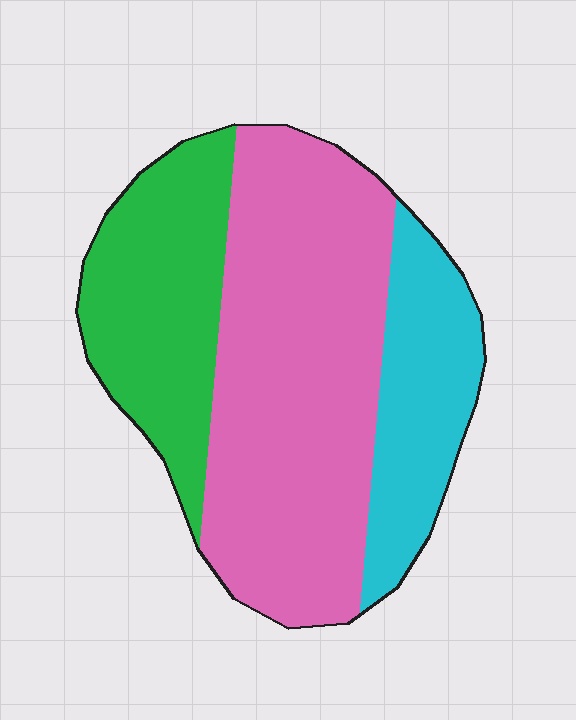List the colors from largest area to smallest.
From largest to smallest: pink, green, cyan.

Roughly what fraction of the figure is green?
Green covers about 25% of the figure.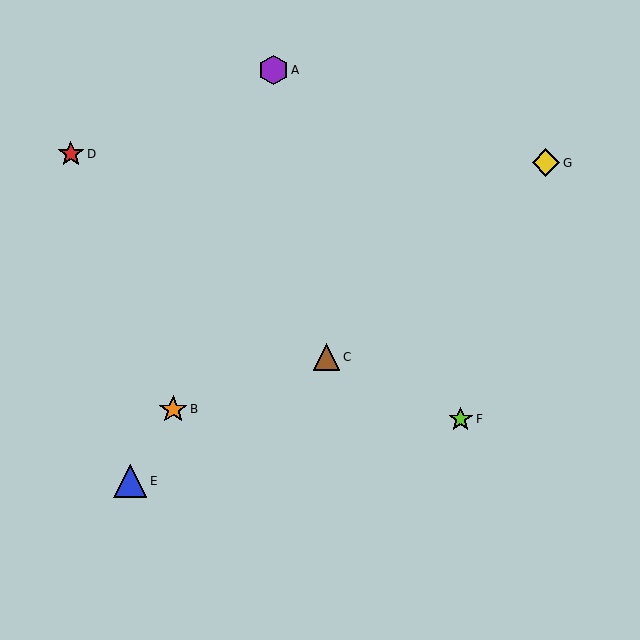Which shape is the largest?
The blue triangle (labeled E) is the largest.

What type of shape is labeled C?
Shape C is a brown triangle.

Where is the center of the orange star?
The center of the orange star is at (173, 409).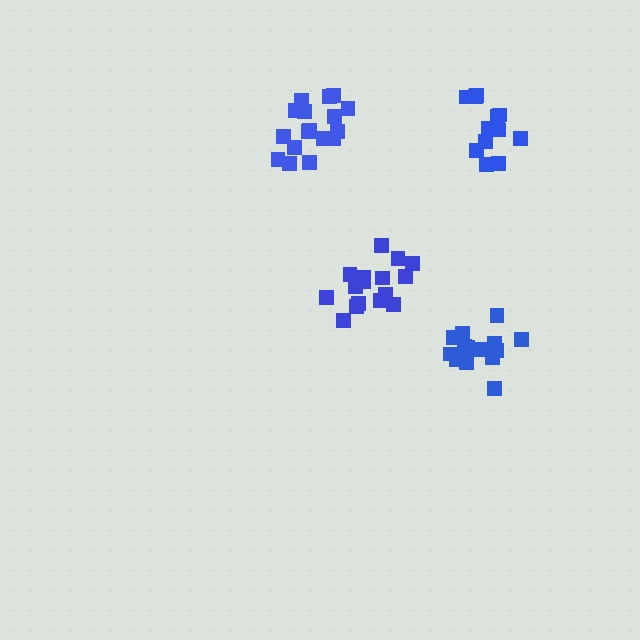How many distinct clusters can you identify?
There are 4 distinct clusters.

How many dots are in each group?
Group 1: 17 dots, Group 2: 14 dots, Group 3: 13 dots, Group 4: 16 dots (60 total).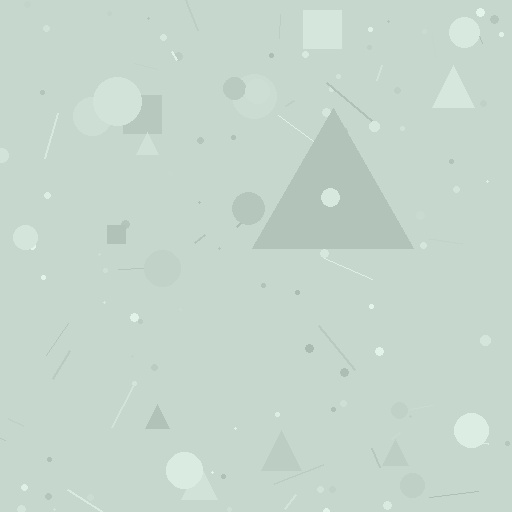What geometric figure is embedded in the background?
A triangle is embedded in the background.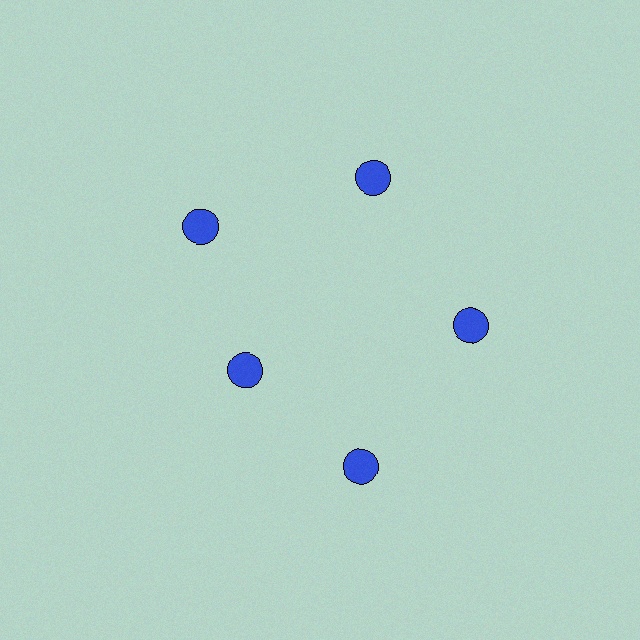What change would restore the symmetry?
The symmetry would be restored by moving it outward, back onto the ring so that all 5 circles sit at equal angles and equal distance from the center.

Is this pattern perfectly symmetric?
No. The 5 blue circles are arranged in a ring, but one element near the 8 o'clock position is pulled inward toward the center, breaking the 5-fold rotational symmetry.